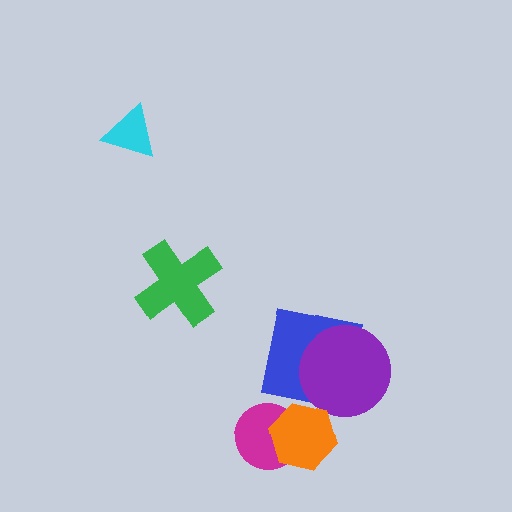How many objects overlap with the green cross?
0 objects overlap with the green cross.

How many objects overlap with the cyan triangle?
0 objects overlap with the cyan triangle.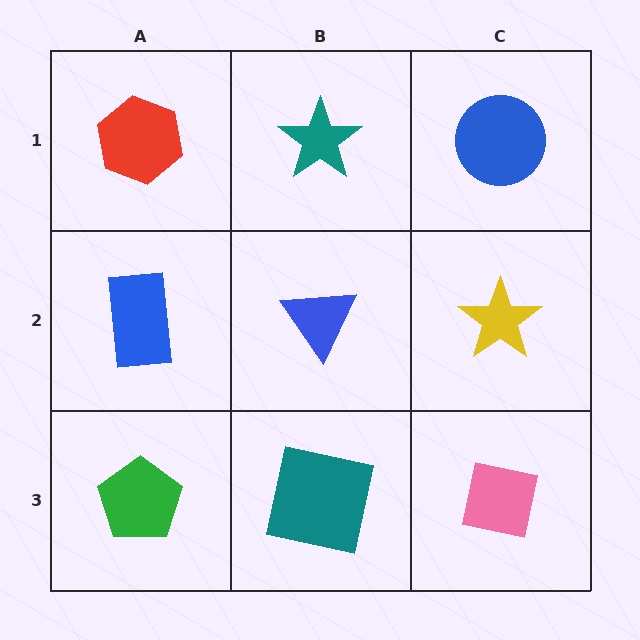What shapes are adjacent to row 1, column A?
A blue rectangle (row 2, column A), a teal star (row 1, column B).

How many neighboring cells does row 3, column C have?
2.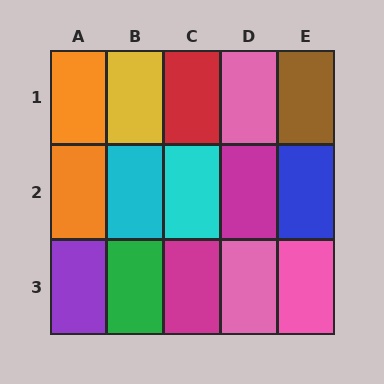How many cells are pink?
3 cells are pink.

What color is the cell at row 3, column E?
Pink.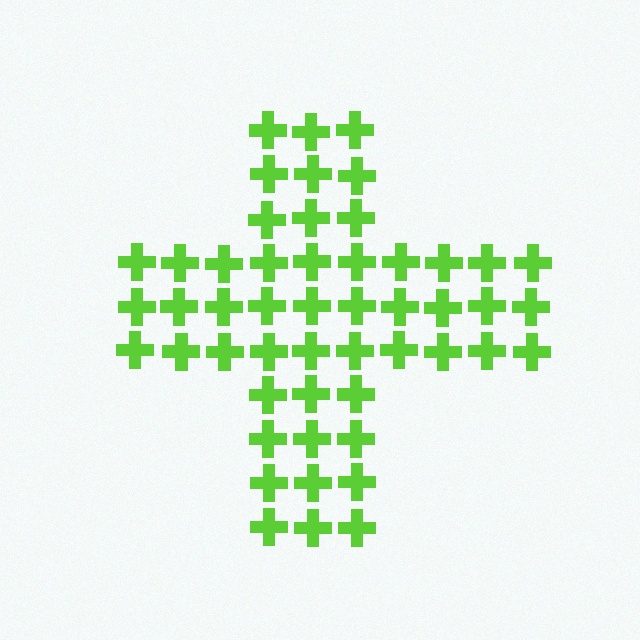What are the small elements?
The small elements are crosses.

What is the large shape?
The large shape is a cross.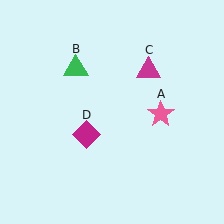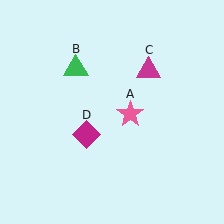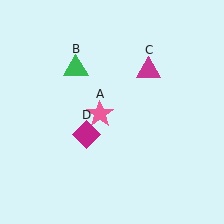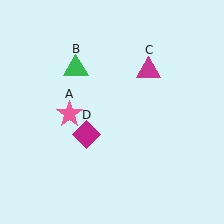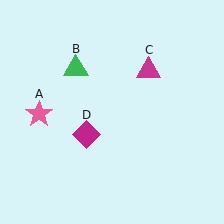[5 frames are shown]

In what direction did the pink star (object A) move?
The pink star (object A) moved left.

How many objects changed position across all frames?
1 object changed position: pink star (object A).